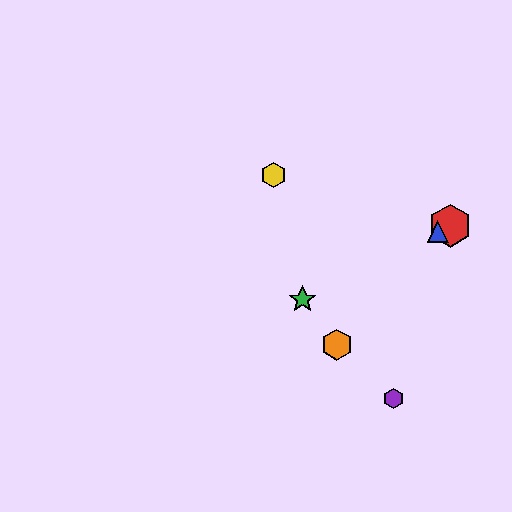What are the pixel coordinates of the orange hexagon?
The orange hexagon is at (337, 345).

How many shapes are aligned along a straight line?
3 shapes (the red hexagon, the blue triangle, the green star) are aligned along a straight line.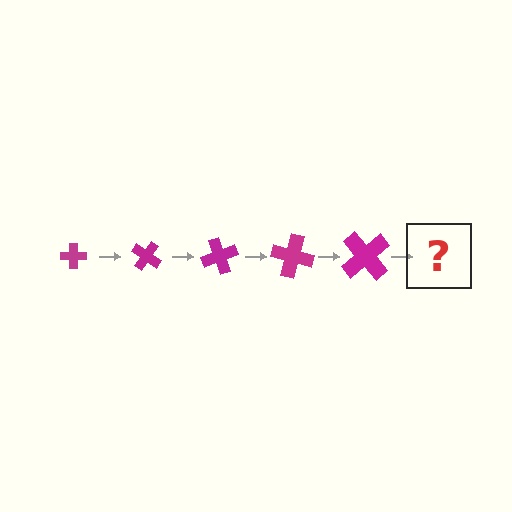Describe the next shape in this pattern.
It should be a cross, larger than the previous one and rotated 175 degrees from the start.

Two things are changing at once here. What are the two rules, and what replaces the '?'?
The two rules are that the cross grows larger each step and it rotates 35 degrees each step. The '?' should be a cross, larger than the previous one and rotated 175 degrees from the start.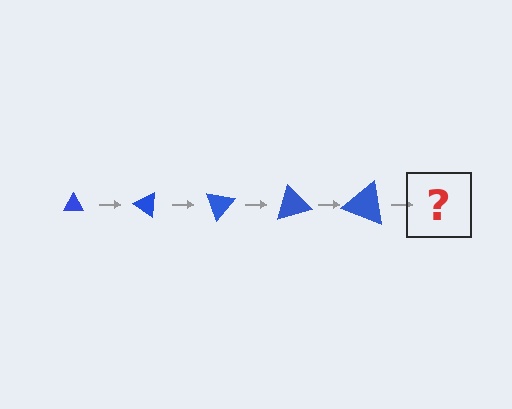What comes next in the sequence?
The next element should be a triangle, larger than the previous one and rotated 175 degrees from the start.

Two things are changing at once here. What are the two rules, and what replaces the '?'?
The two rules are that the triangle grows larger each step and it rotates 35 degrees each step. The '?' should be a triangle, larger than the previous one and rotated 175 degrees from the start.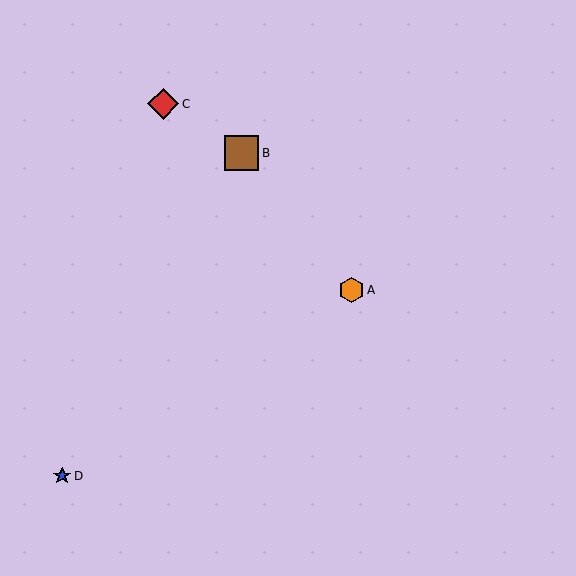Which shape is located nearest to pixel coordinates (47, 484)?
The blue star (labeled D) at (62, 476) is nearest to that location.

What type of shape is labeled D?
Shape D is a blue star.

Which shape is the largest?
The brown square (labeled B) is the largest.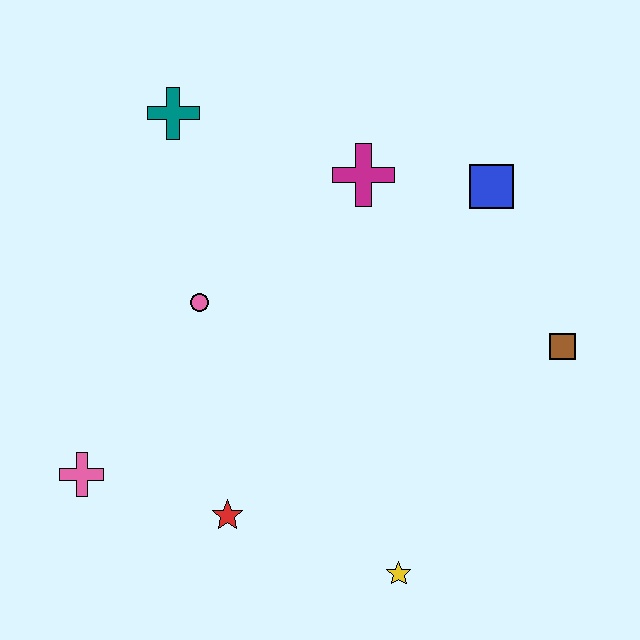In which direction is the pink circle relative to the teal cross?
The pink circle is below the teal cross.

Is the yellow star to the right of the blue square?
No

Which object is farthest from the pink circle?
The brown square is farthest from the pink circle.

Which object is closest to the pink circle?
The teal cross is closest to the pink circle.